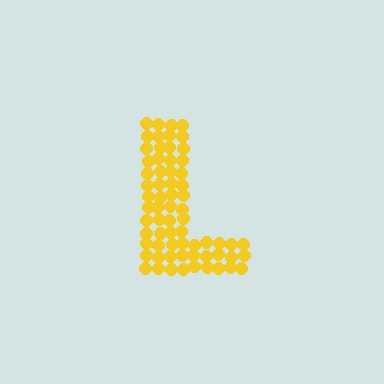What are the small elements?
The small elements are circles.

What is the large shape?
The large shape is the letter L.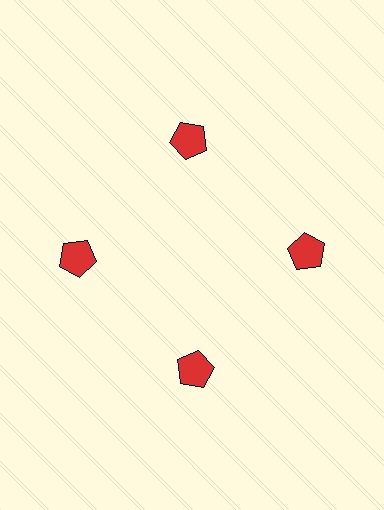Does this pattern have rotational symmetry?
Yes, this pattern has 4-fold rotational symmetry. It looks the same after rotating 90 degrees around the center.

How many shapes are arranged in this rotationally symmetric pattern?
There are 4 shapes, arranged in 4 groups of 1.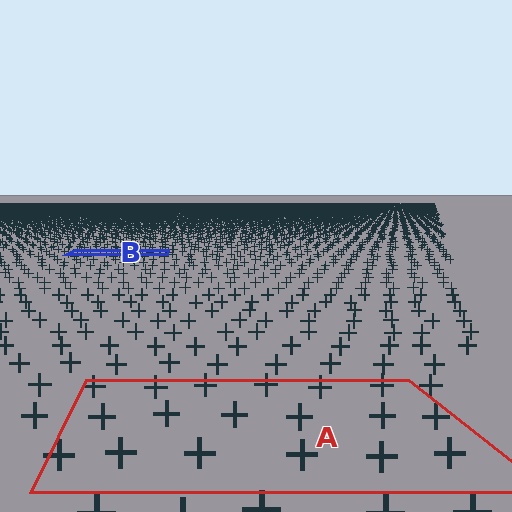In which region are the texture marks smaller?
The texture marks are smaller in region B, because it is farther away.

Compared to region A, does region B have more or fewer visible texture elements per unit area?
Region B has more texture elements per unit area — they are packed more densely because it is farther away.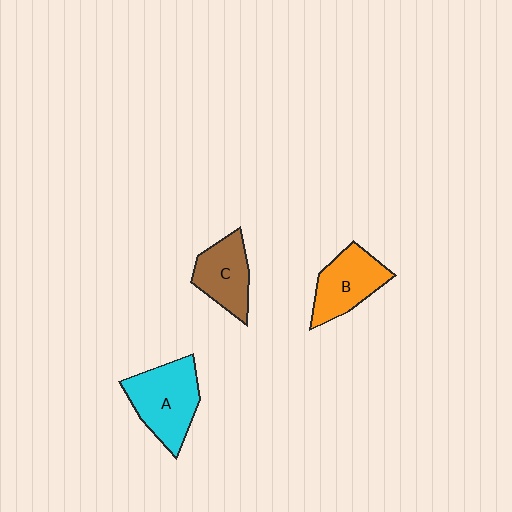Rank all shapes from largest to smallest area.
From largest to smallest: A (cyan), B (orange), C (brown).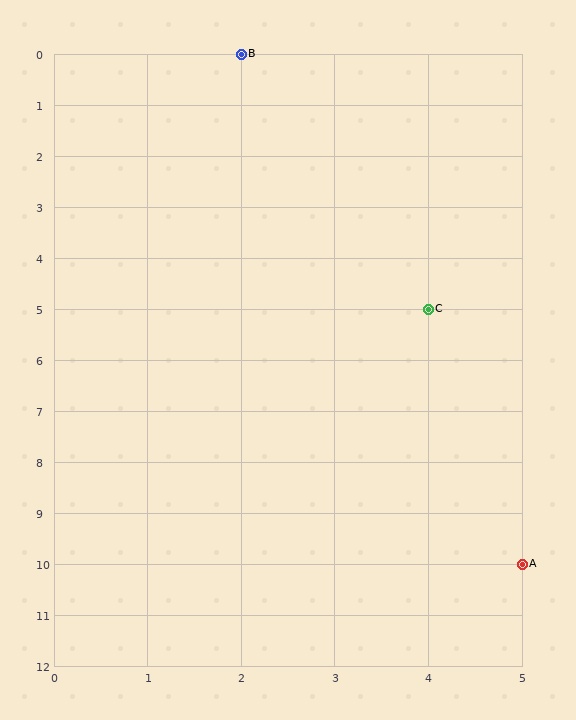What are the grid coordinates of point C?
Point C is at grid coordinates (4, 5).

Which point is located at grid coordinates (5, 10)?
Point A is at (5, 10).